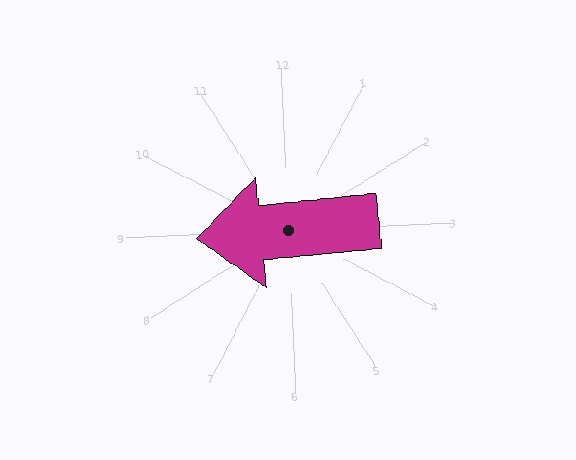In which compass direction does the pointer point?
West.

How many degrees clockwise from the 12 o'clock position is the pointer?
Approximately 267 degrees.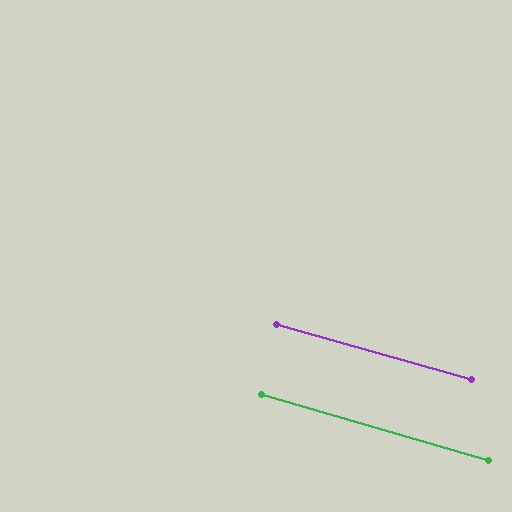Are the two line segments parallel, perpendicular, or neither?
Parallel — their directions differ by only 0.7°.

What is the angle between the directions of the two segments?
Approximately 1 degree.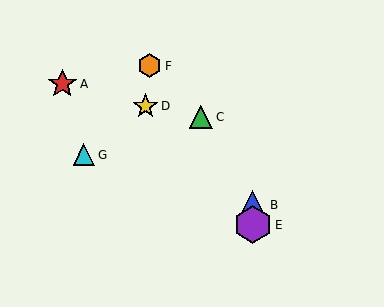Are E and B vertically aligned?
Yes, both are at x≈253.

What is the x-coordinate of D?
Object D is at x≈145.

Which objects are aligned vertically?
Objects B, E are aligned vertically.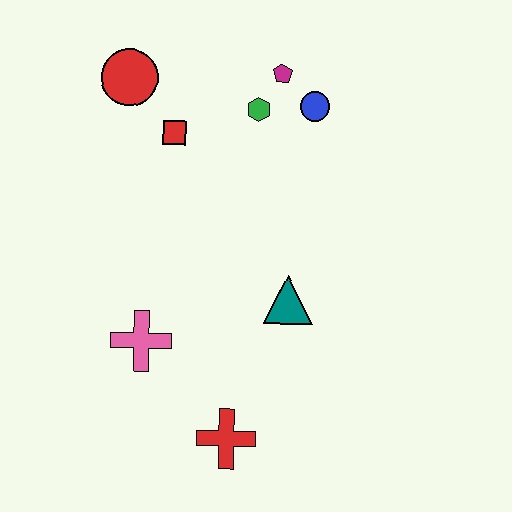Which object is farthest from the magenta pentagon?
The red cross is farthest from the magenta pentagon.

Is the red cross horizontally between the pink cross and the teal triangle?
Yes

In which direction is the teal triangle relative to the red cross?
The teal triangle is above the red cross.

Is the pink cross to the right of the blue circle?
No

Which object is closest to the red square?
The red circle is closest to the red square.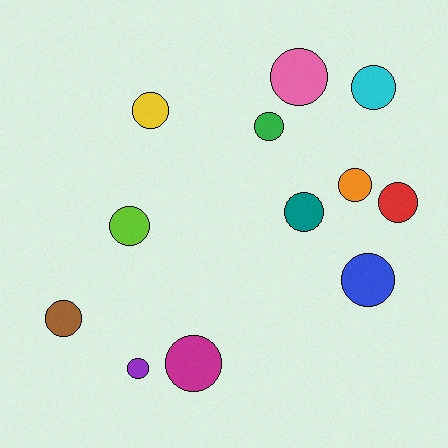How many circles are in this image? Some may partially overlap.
There are 12 circles.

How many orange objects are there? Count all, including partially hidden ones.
There is 1 orange object.